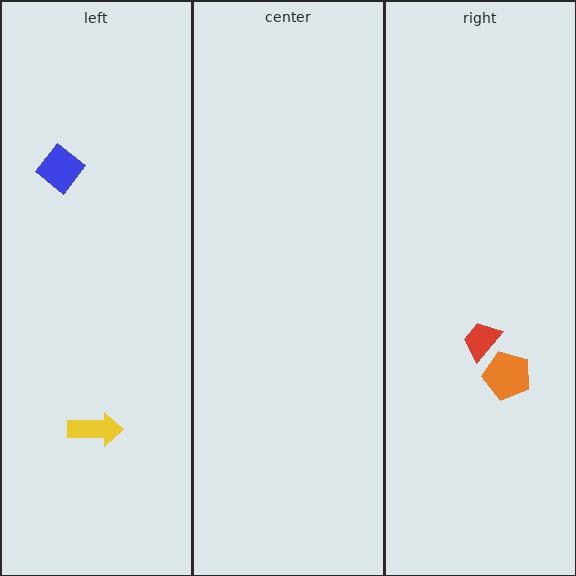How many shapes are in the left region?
2.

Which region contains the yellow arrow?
The left region.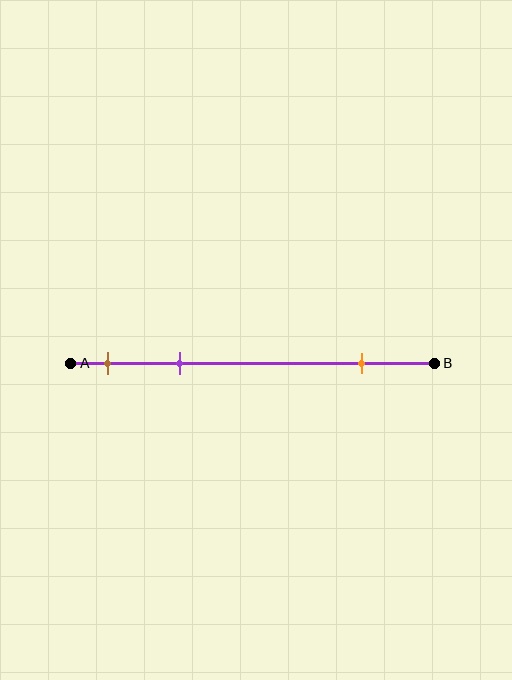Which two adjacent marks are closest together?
The brown and purple marks are the closest adjacent pair.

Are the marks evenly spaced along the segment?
No, the marks are not evenly spaced.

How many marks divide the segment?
There are 3 marks dividing the segment.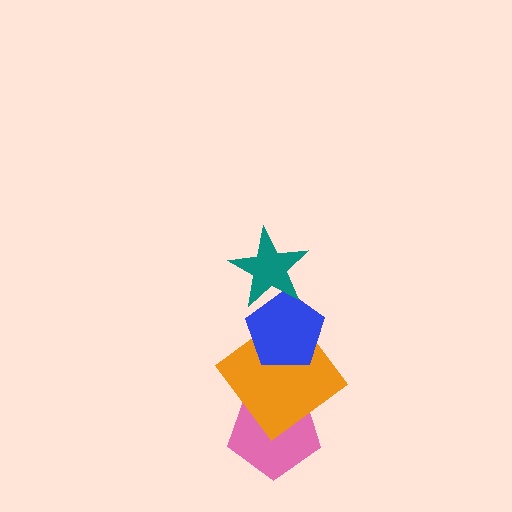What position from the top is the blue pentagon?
The blue pentagon is 2nd from the top.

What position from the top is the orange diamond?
The orange diamond is 3rd from the top.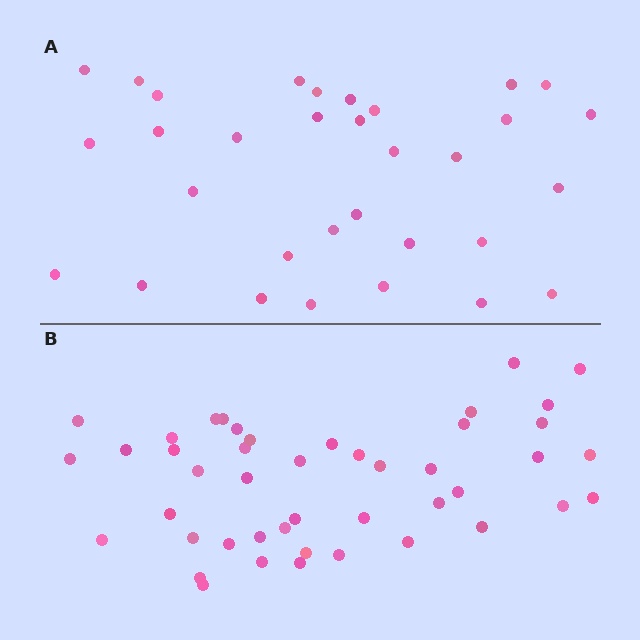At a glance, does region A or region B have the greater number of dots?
Region B (the bottom region) has more dots.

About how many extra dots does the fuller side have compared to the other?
Region B has approximately 15 more dots than region A.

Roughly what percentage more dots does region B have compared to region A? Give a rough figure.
About 40% more.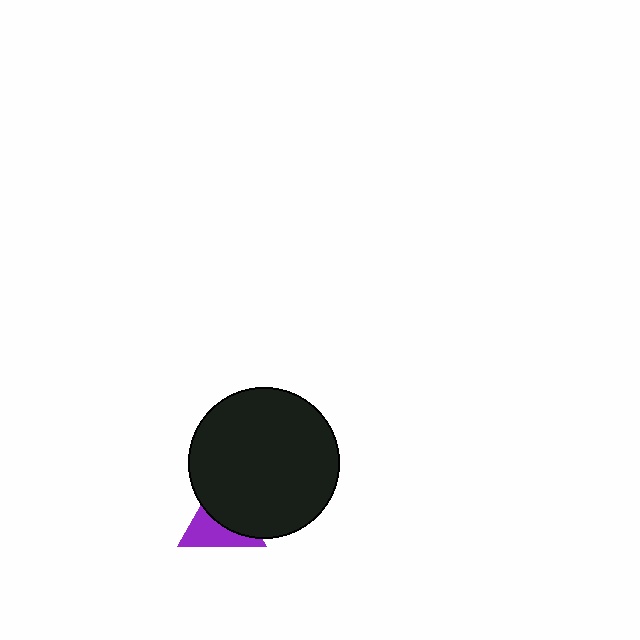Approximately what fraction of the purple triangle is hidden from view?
Roughly 53% of the purple triangle is hidden behind the black circle.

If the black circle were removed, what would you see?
You would see the complete purple triangle.